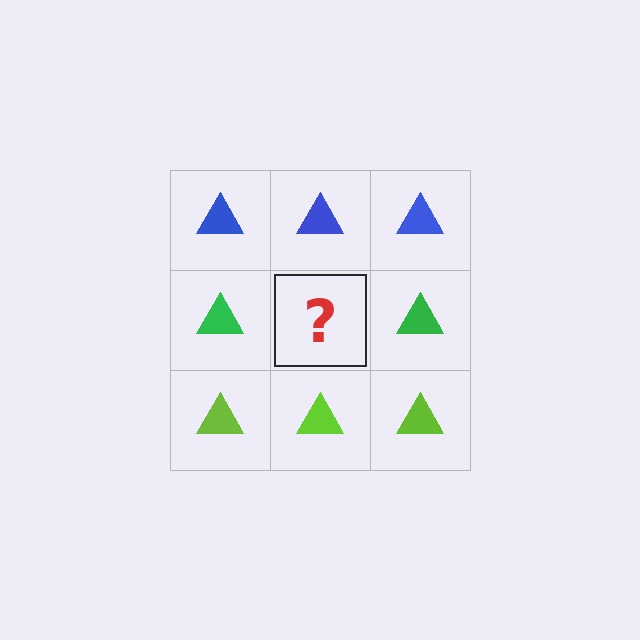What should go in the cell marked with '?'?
The missing cell should contain a green triangle.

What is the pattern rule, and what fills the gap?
The rule is that each row has a consistent color. The gap should be filled with a green triangle.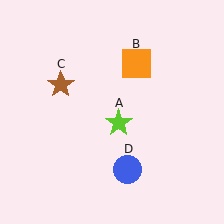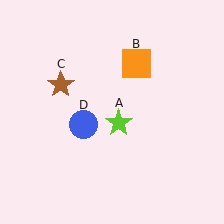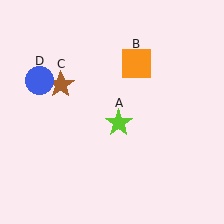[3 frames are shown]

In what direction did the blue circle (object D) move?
The blue circle (object D) moved up and to the left.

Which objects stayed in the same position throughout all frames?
Lime star (object A) and orange square (object B) and brown star (object C) remained stationary.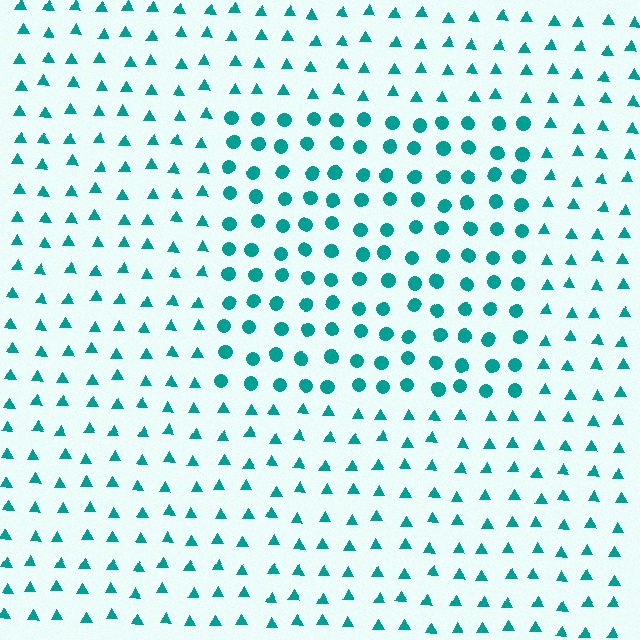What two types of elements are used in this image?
The image uses circles inside the rectangle region and triangles outside it.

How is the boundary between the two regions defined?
The boundary is defined by a change in element shape: circles inside vs. triangles outside. All elements share the same color and spacing.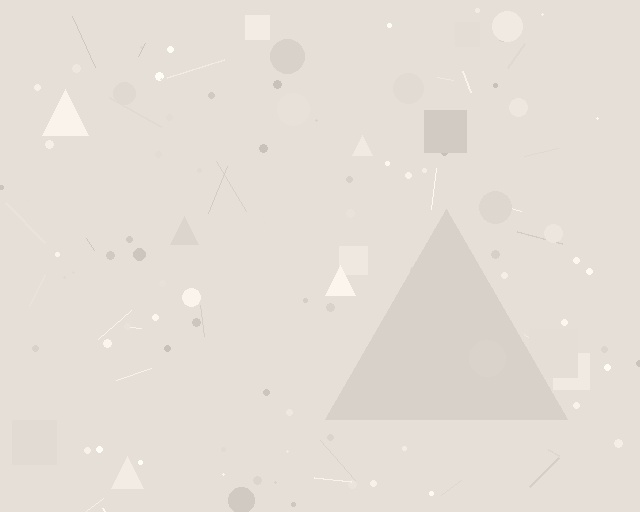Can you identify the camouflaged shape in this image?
The camouflaged shape is a triangle.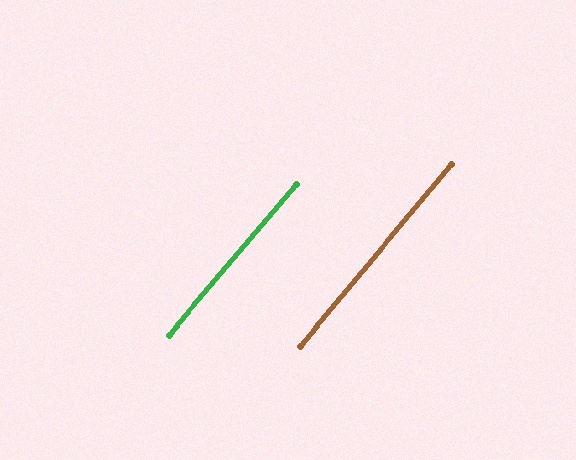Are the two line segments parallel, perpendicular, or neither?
Parallel — their directions differ by only 0.6°.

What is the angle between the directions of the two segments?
Approximately 1 degree.